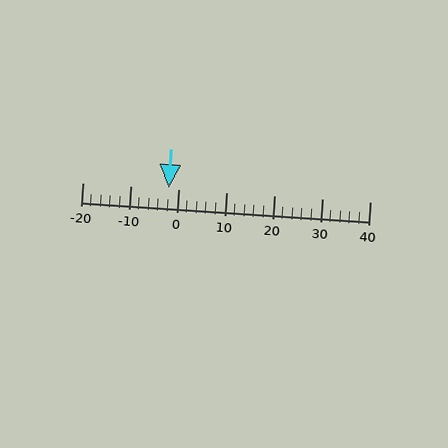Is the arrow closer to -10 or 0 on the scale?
The arrow is closer to 0.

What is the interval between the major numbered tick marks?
The major tick marks are spaced 10 units apart.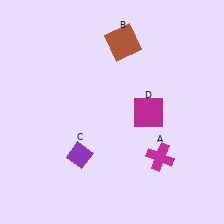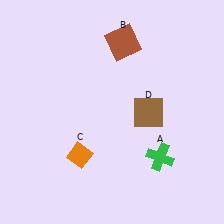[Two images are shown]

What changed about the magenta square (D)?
In Image 1, D is magenta. In Image 2, it changed to brown.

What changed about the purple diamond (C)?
In Image 1, C is purple. In Image 2, it changed to orange.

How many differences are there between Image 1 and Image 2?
There are 3 differences between the two images.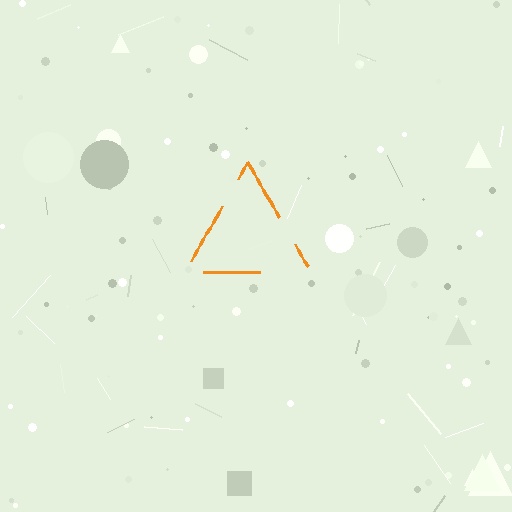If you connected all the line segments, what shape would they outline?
They would outline a triangle.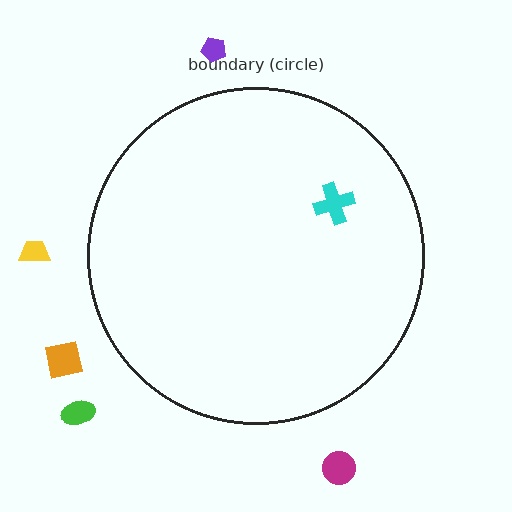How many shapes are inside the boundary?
1 inside, 5 outside.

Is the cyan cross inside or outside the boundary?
Inside.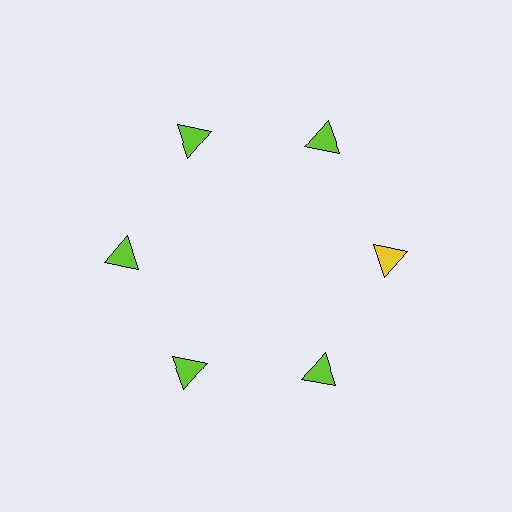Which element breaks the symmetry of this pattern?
The yellow triangle at roughly the 3 o'clock position breaks the symmetry. All other shapes are lime triangles.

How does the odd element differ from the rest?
It has a different color: yellow instead of lime.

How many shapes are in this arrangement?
There are 6 shapes arranged in a ring pattern.